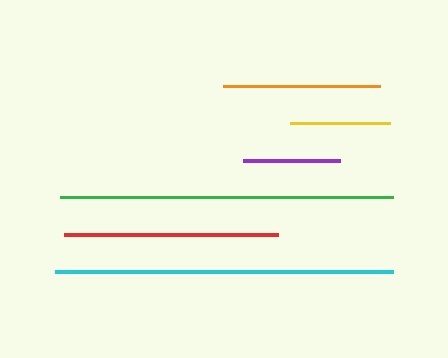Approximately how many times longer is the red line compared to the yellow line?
The red line is approximately 2.2 times the length of the yellow line.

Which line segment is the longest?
The cyan line is the longest at approximately 338 pixels.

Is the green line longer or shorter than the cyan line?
The cyan line is longer than the green line.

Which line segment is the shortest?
The purple line is the shortest at approximately 96 pixels.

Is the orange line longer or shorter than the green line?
The green line is longer than the orange line.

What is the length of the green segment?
The green segment is approximately 333 pixels long.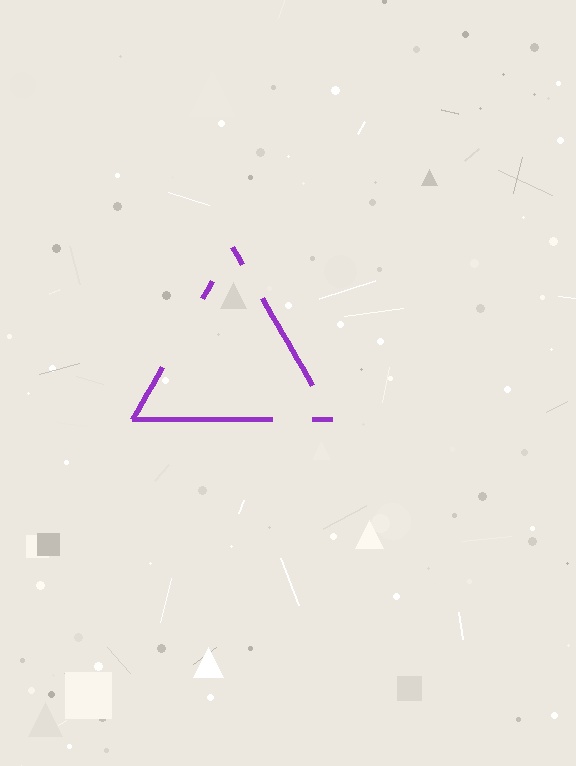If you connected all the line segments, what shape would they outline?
They would outline a triangle.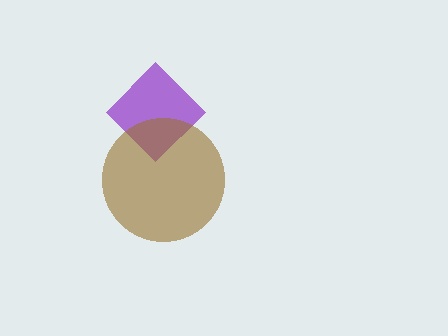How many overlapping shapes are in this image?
There are 2 overlapping shapes in the image.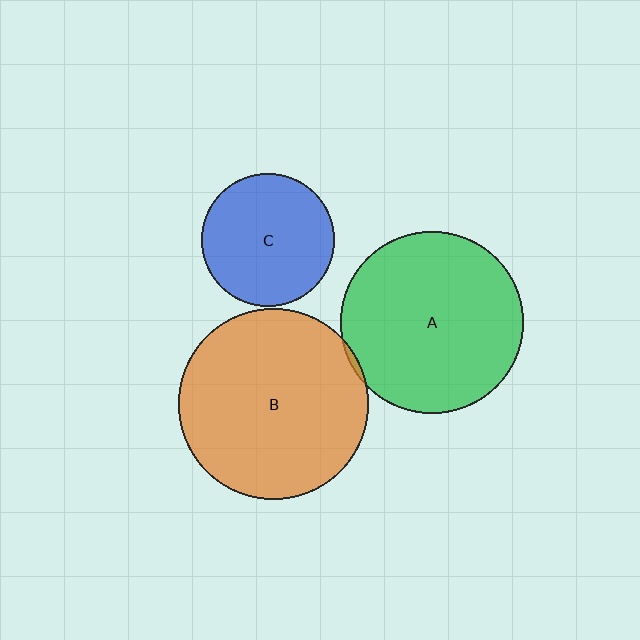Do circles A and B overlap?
Yes.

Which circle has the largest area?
Circle B (orange).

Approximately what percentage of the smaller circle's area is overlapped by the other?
Approximately 5%.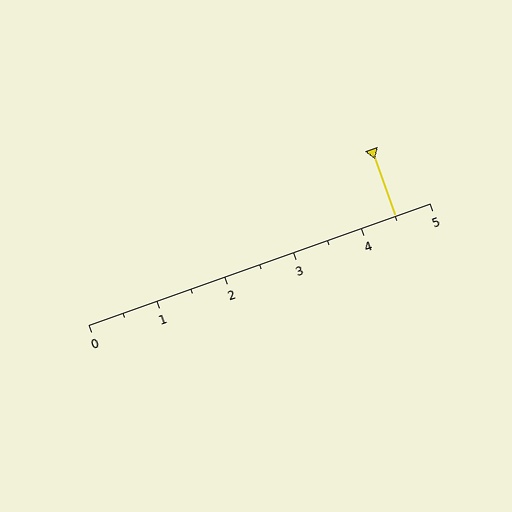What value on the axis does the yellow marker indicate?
The marker indicates approximately 4.5.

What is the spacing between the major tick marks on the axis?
The major ticks are spaced 1 apart.